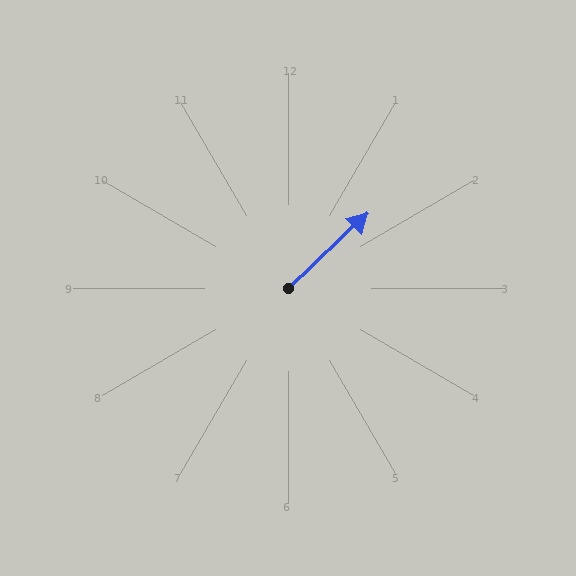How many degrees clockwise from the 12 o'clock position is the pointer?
Approximately 47 degrees.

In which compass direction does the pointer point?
Northeast.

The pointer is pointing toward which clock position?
Roughly 2 o'clock.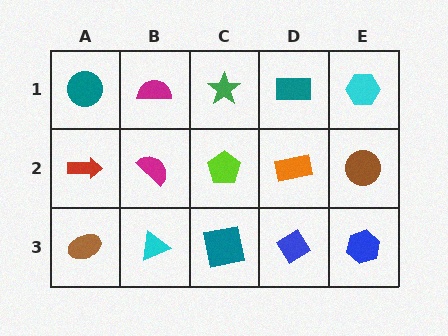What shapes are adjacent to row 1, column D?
An orange rectangle (row 2, column D), a green star (row 1, column C), a cyan hexagon (row 1, column E).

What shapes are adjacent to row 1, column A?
A red arrow (row 2, column A), a magenta semicircle (row 1, column B).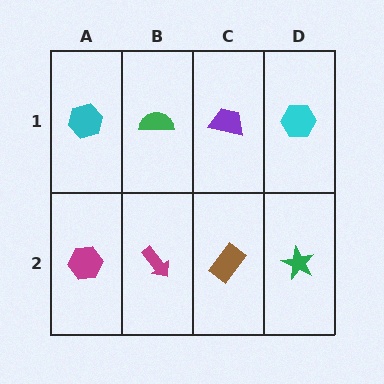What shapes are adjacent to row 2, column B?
A green semicircle (row 1, column B), a magenta hexagon (row 2, column A), a brown rectangle (row 2, column C).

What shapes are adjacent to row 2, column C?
A purple trapezoid (row 1, column C), a magenta arrow (row 2, column B), a green star (row 2, column D).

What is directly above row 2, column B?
A green semicircle.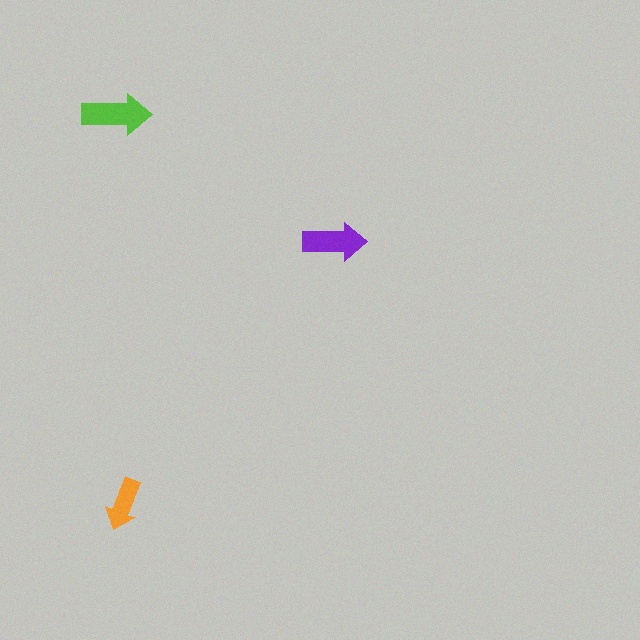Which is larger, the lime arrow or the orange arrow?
The lime one.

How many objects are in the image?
There are 3 objects in the image.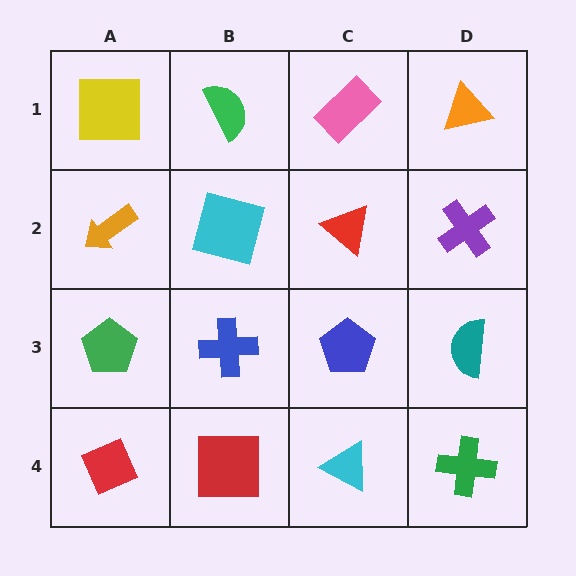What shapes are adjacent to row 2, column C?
A pink rectangle (row 1, column C), a blue pentagon (row 3, column C), a cyan square (row 2, column B), a purple cross (row 2, column D).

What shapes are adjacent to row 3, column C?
A red triangle (row 2, column C), a cyan triangle (row 4, column C), a blue cross (row 3, column B), a teal semicircle (row 3, column D).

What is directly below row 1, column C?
A red triangle.